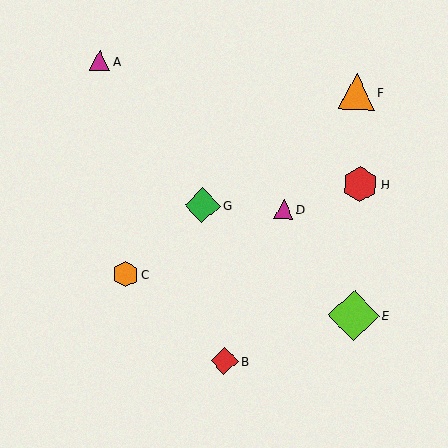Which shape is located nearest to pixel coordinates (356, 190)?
The red hexagon (labeled H) at (360, 184) is nearest to that location.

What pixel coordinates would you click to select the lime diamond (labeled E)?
Click at (354, 315) to select the lime diamond E.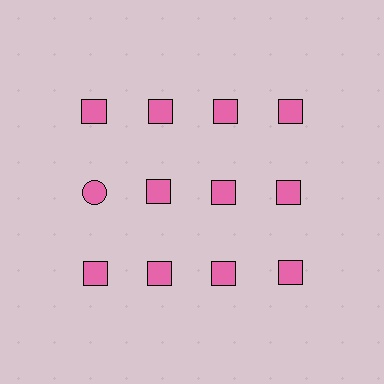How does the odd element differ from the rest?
It has a different shape: circle instead of square.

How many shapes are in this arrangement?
There are 12 shapes arranged in a grid pattern.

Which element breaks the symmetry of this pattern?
The pink circle in the second row, leftmost column breaks the symmetry. All other shapes are pink squares.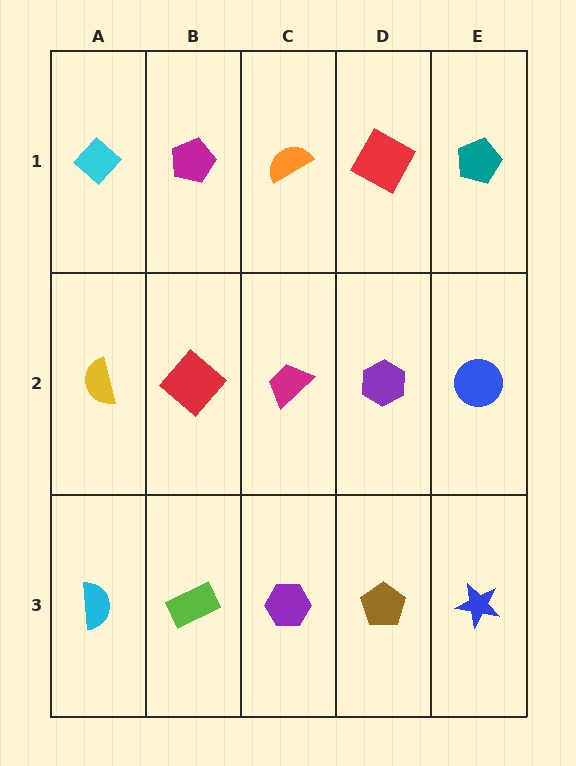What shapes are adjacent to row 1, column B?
A red diamond (row 2, column B), a cyan diamond (row 1, column A), an orange semicircle (row 1, column C).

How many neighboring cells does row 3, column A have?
2.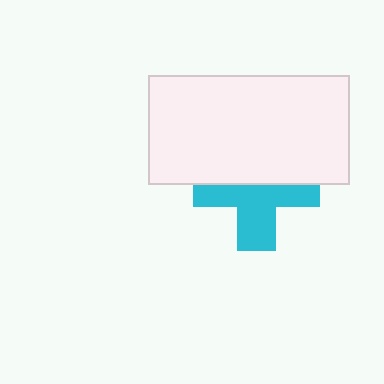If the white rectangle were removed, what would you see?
You would see the complete cyan cross.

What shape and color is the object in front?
The object in front is a white rectangle.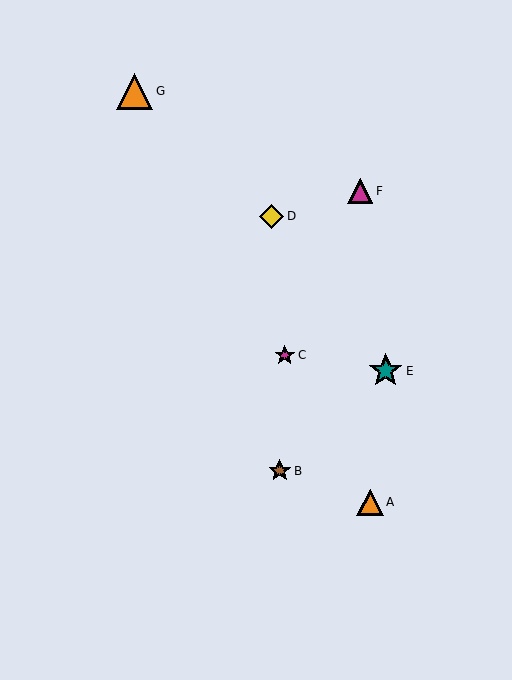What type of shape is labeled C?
Shape C is a magenta star.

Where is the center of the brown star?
The center of the brown star is at (280, 471).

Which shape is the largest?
The orange triangle (labeled G) is the largest.